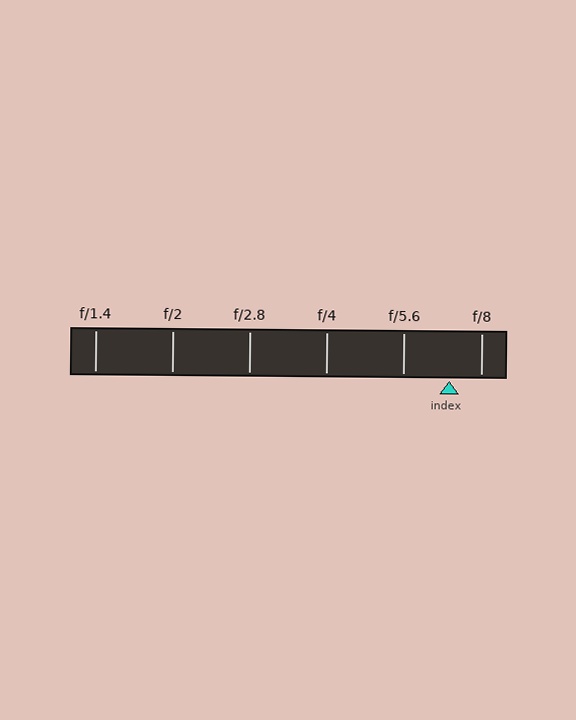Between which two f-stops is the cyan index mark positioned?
The index mark is between f/5.6 and f/8.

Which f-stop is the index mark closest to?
The index mark is closest to f/8.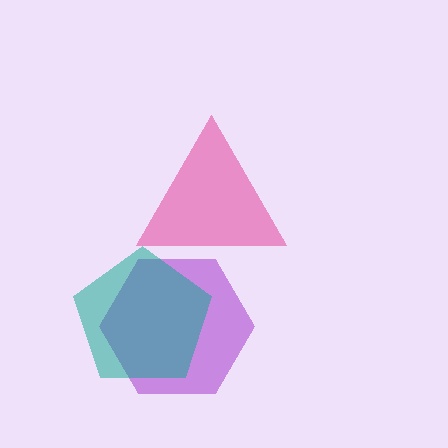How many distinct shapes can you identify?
There are 3 distinct shapes: a pink triangle, a purple hexagon, a teal pentagon.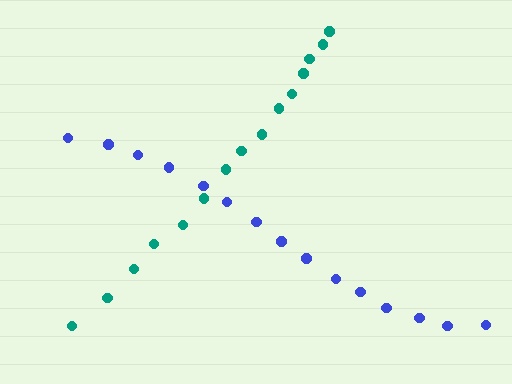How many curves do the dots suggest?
There are 2 distinct paths.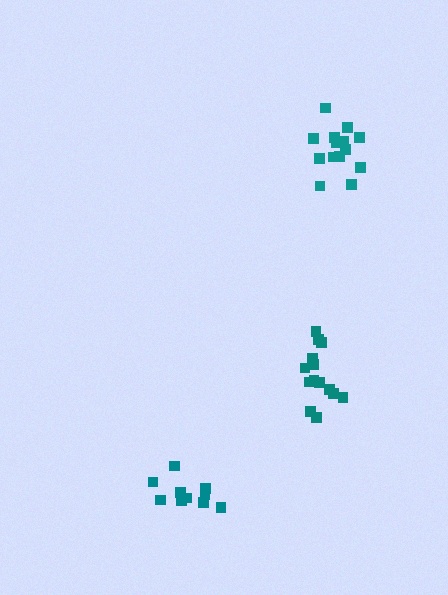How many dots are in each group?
Group 1: 14 dots, Group 2: 14 dots, Group 3: 10 dots (38 total).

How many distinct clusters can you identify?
There are 3 distinct clusters.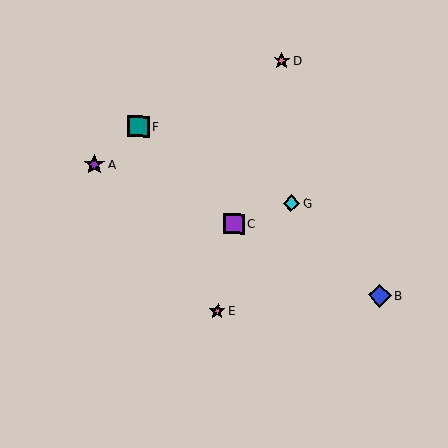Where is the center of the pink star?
The center of the pink star is at (218, 311).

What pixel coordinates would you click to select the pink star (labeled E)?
Click at (218, 311) to select the pink star E.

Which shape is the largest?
The blue diamond (labeled B) is the largest.